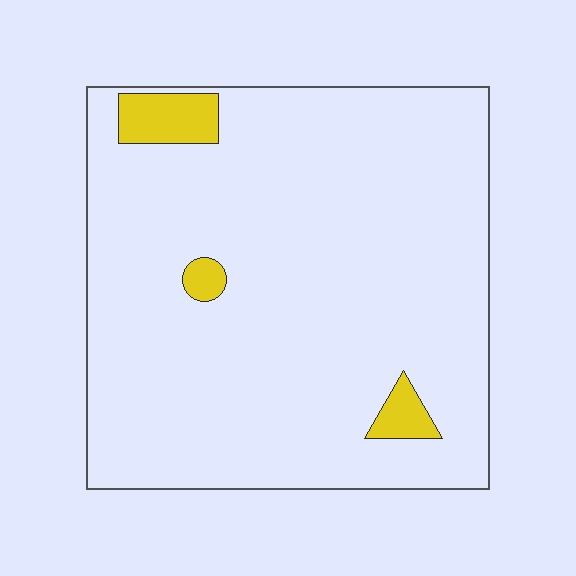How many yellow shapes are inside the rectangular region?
3.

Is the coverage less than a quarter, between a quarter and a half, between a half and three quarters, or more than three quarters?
Less than a quarter.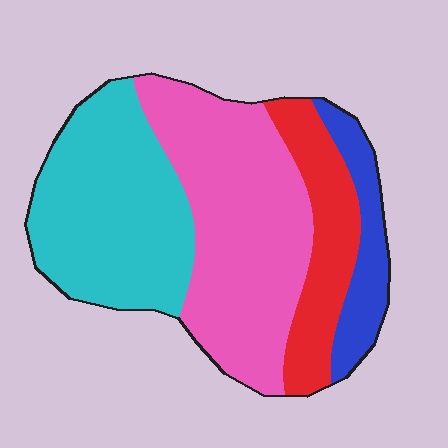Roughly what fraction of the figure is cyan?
Cyan takes up about one third (1/3) of the figure.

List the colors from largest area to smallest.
From largest to smallest: pink, cyan, red, blue.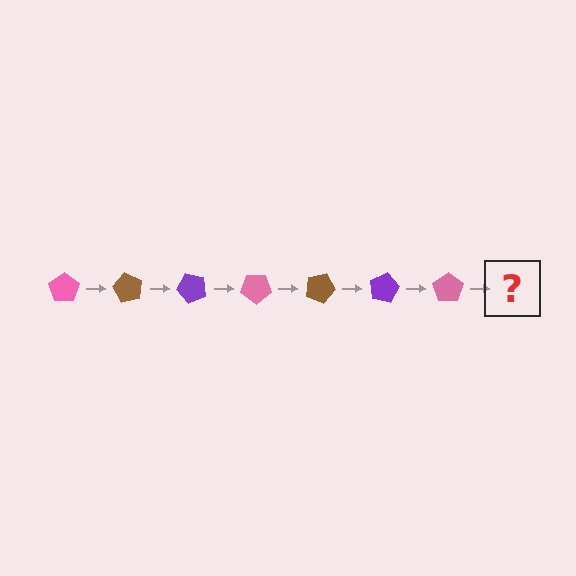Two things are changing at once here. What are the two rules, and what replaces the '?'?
The two rules are that it rotates 60 degrees each step and the color cycles through pink, brown, and purple. The '?' should be a brown pentagon, rotated 420 degrees from the start.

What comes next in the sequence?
The next element should be a brown pentagon, rotated 420 degrees from the start.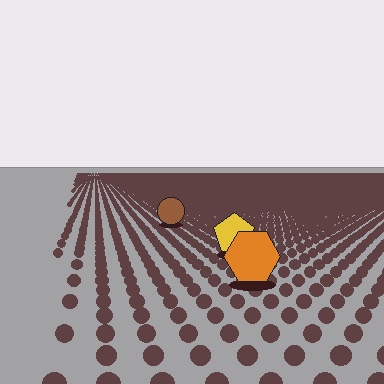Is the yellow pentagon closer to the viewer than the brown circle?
Yes. The yellow pentagon is closer — you can tell from the texture gradient: the ground texture is coarser near it.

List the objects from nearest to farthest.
From nearest to farthest: the orange hexagon, the yellow pentagon, the brown circle.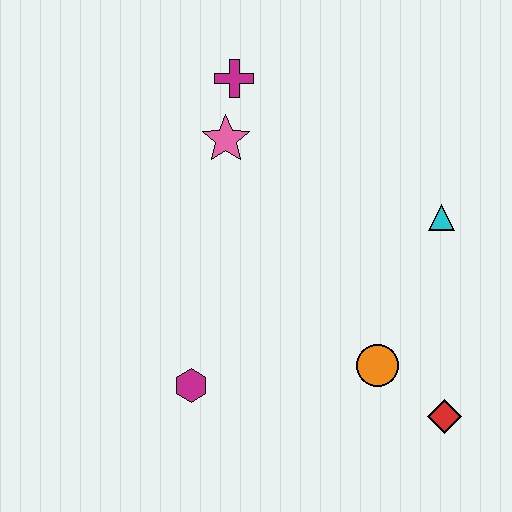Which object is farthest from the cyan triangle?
The magenta hexagon is farthest from the cyan triangle.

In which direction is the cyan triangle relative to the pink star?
The cyan triangle is to the right of the pink star.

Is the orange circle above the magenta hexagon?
Yes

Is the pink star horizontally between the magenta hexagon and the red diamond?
Yes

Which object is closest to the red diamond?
The orange circle is closest to the red diamond.